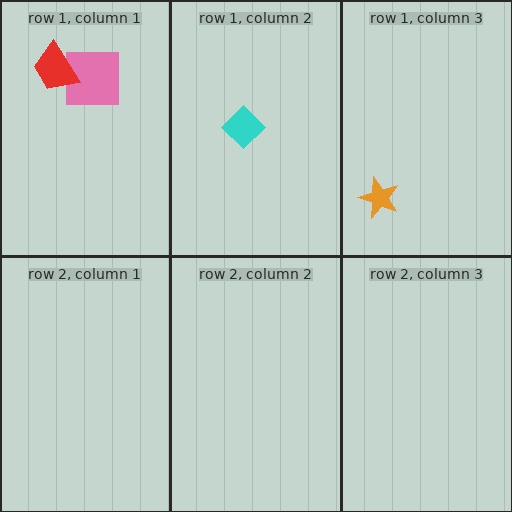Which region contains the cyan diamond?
The row 1, column 2 region.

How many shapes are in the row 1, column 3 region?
1.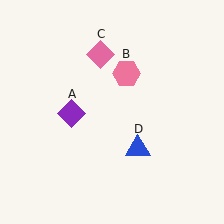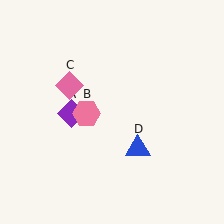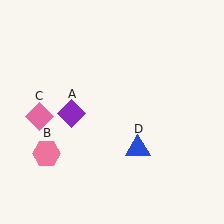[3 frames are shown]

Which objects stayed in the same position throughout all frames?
Purple diamond (object A) and blue triangle (object D) remained stationary.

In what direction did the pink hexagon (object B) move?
The pink hexagon (object B) moved down and to the left.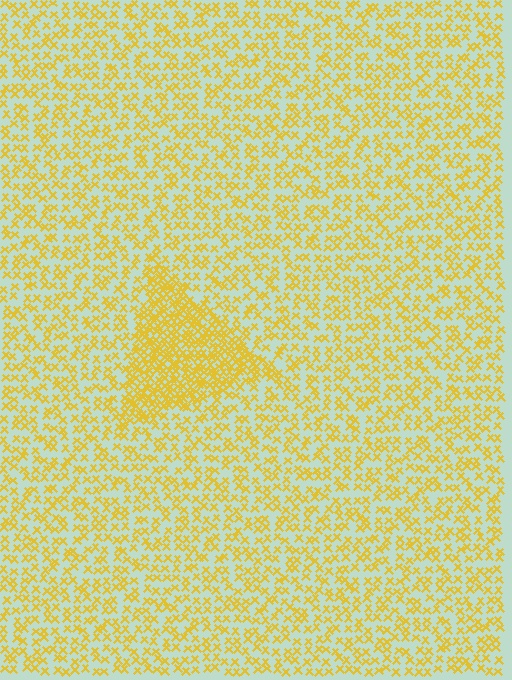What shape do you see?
I see a triangle.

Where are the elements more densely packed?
The elements are more densely packed inside the triangle boundary.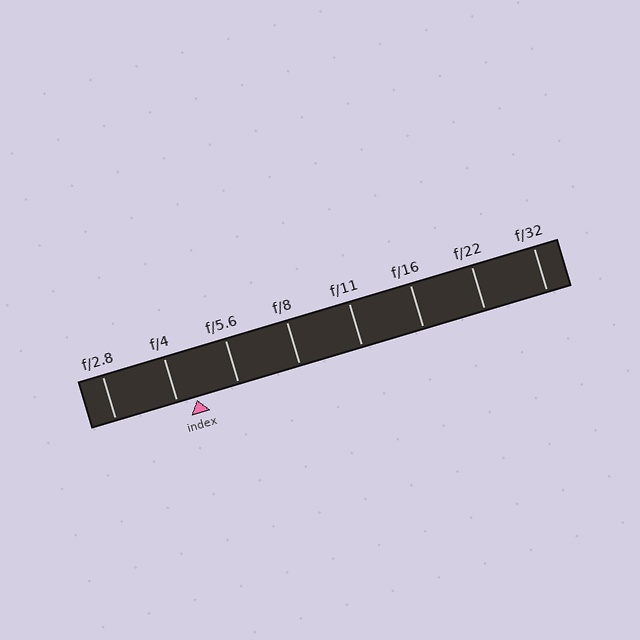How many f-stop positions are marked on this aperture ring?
There are 8 f-stop positions marked.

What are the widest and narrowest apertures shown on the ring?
The widest aperture shown is f/2.8 and the narrowest is f/32.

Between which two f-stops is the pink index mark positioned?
The index mark is between f/4 and f/5.6.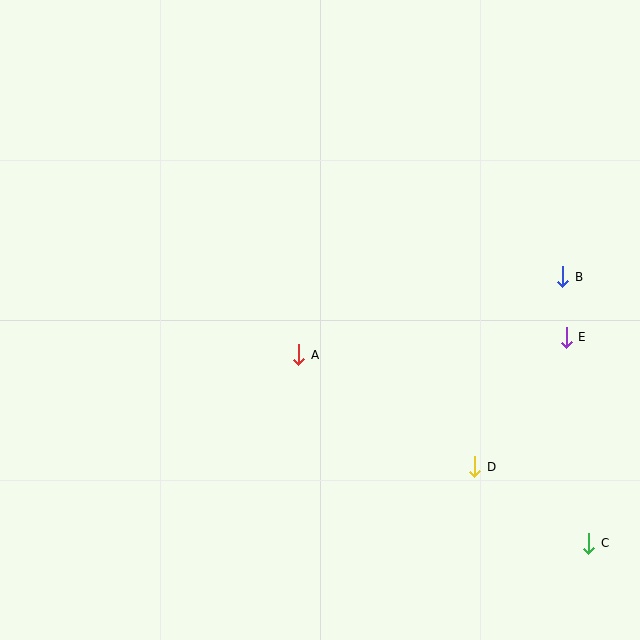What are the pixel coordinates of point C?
Point C is at (589, 543).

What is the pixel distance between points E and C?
The distance between E and C is 207 pixels.